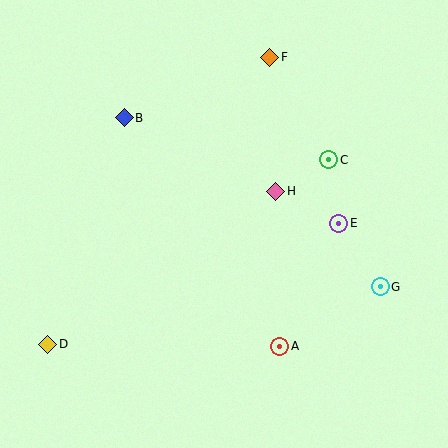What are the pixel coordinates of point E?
Point E is at (339, 223).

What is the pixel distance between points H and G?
The distance between H and G is 142 pixels.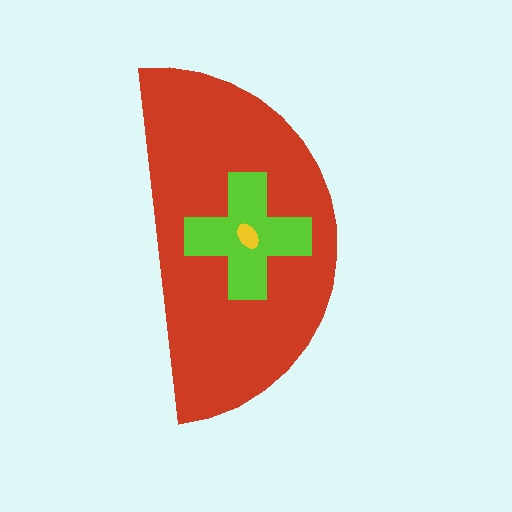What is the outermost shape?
The red semicircle.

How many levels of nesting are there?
3.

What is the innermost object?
The yellow ellipse.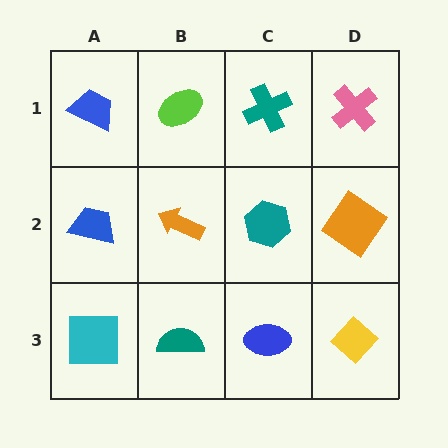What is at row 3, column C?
A blue ellipse.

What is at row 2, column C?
A teal hexagon.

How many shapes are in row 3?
4 shapes.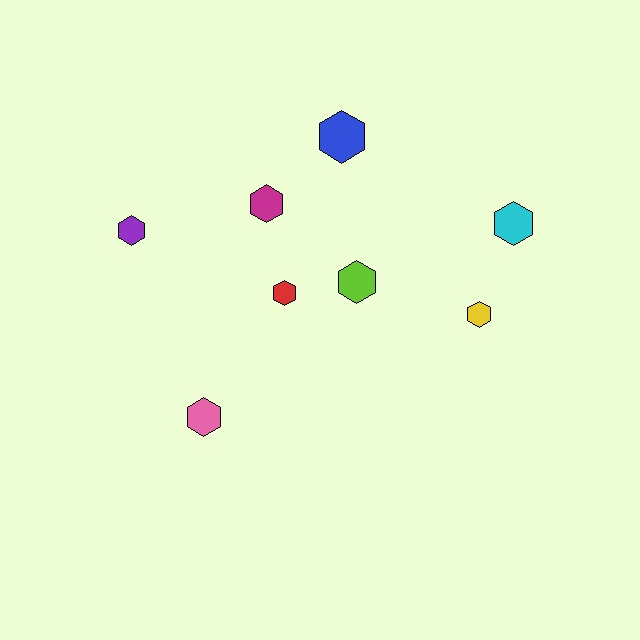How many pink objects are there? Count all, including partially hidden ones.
There is 1 pink object.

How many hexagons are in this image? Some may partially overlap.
There are 8 hexagons.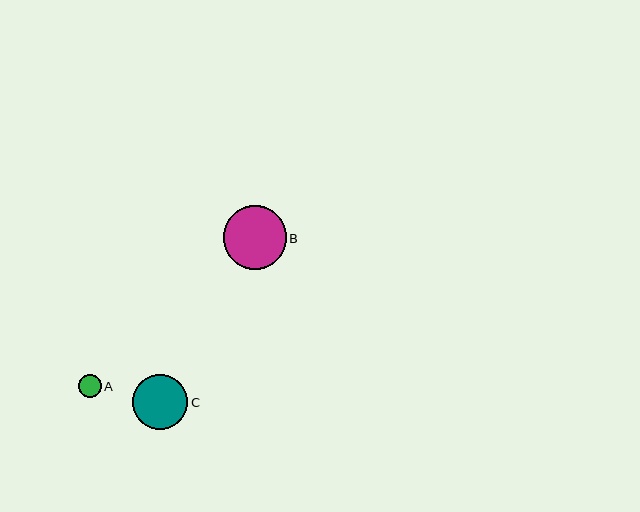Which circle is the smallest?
Circle A is the smallest with a size of approximately 23 pixels.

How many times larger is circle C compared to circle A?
Circle C is approximately 2.4 times the size of circle A.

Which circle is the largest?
Circle B is the largest with a size of approximately 63 pixels.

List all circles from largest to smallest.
From largest to smallest: B, C, A.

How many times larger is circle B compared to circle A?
Circle B is approximately 2.8 times the size of circle A.